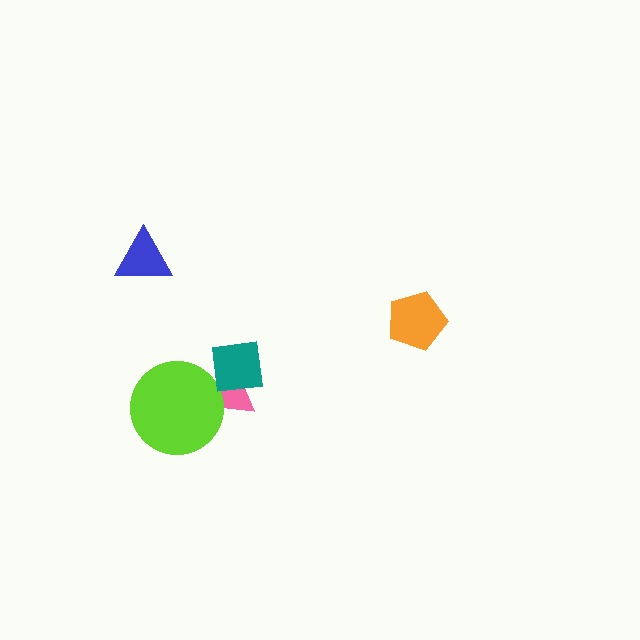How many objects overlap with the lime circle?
1 object overlaps with the lime circle.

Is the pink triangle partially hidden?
Yes, it is partially covered by another shape.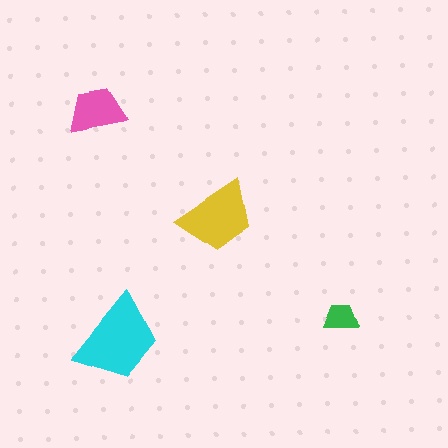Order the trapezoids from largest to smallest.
the cyan one, the yellow one, the pink one, the green one.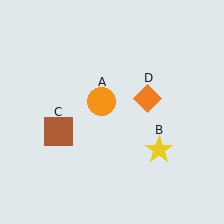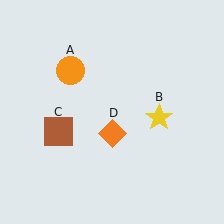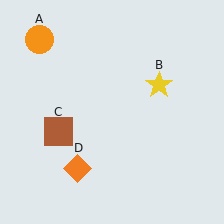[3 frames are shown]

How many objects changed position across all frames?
3 objects changed position: orange circle (object A), yellow star (object B), orange diamond (object D).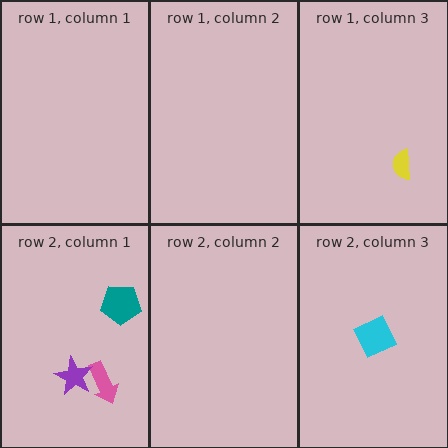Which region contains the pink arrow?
The row 2, column 1 region.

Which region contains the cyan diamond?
The row 2, column 3 region.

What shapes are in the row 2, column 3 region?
The cyan diamond.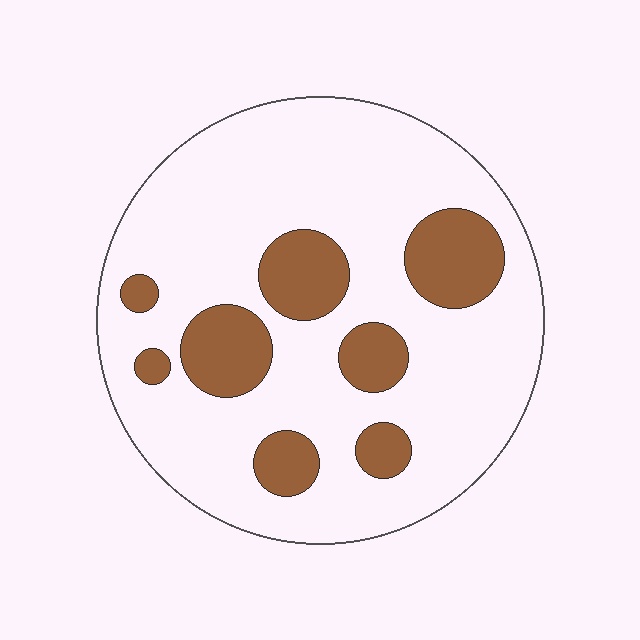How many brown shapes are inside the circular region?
8.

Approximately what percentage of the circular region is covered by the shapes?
Approximately 20%.